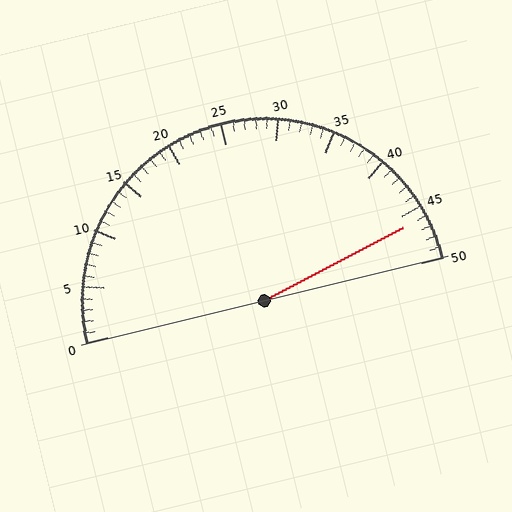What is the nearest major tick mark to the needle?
The nearest major tick mark is 45.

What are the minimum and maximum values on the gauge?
The gauge ranges from 0 to 50.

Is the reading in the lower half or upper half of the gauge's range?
The reading is in the upper half of the range (0 to 50).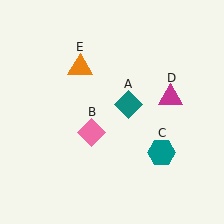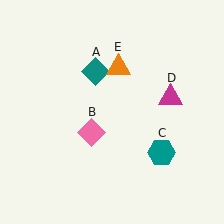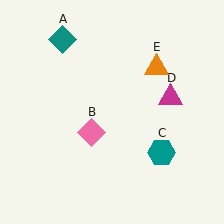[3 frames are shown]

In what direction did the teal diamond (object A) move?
The teal diamond (object A) moved up and to the left.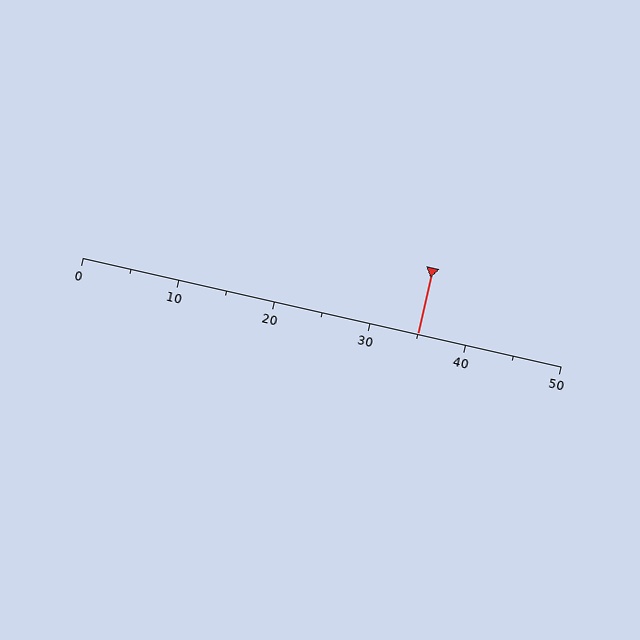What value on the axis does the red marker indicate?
The marker indicates approximately 35.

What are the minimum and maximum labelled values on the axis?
The axis runs from 0 to 50.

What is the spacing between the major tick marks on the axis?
The major ticks are spaced 10 apart.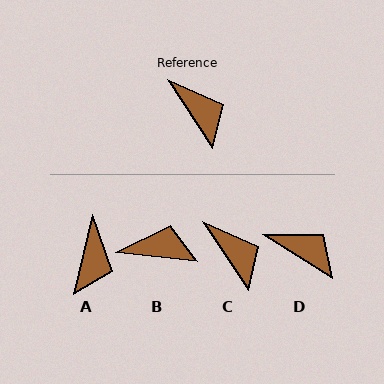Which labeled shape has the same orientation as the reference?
C.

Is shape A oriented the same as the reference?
No, it is off by about 47 degrees.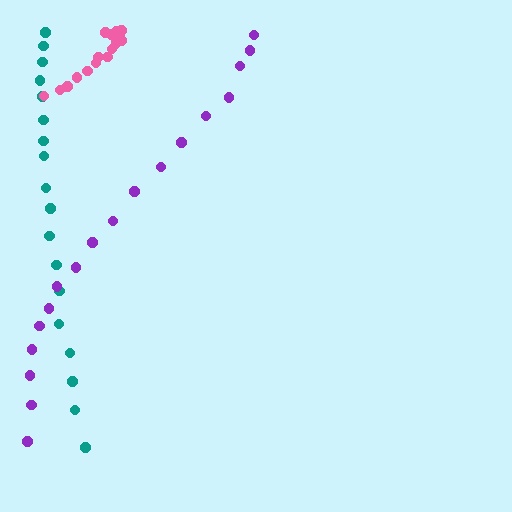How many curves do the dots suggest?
There are 3 distinct paths.